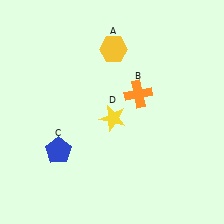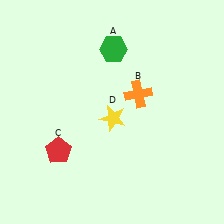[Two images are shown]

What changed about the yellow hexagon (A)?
In Image 1, A is yellow. In Image 2, it changed to green.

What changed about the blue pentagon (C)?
In Image 1, C is blue. In Image 2, it changed to red.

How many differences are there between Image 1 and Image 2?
There are 2 differences between the two images.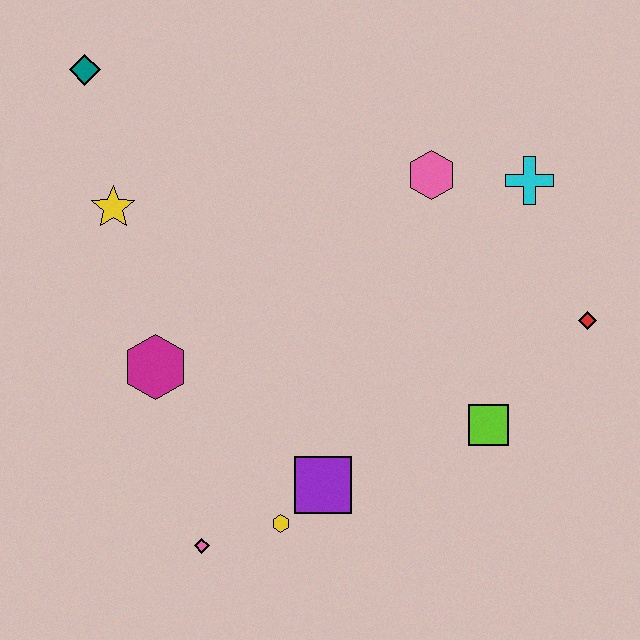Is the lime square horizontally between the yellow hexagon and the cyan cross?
Yes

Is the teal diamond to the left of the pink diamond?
Yes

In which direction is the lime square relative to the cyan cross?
The lime square is below the cyan cross.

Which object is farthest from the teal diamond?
The red diamond is farthest from the teal diamond.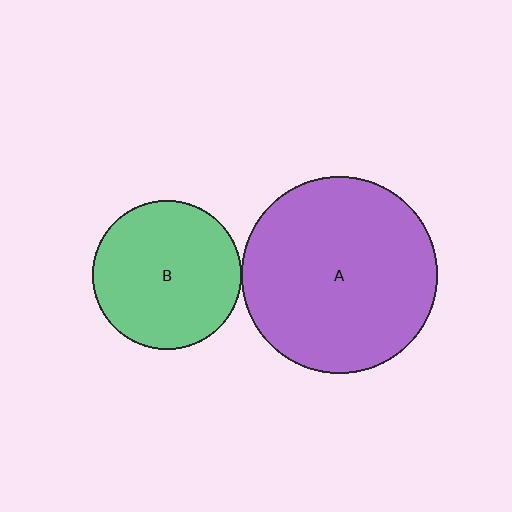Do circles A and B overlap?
Yes.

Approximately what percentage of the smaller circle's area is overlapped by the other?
Approximately 5%.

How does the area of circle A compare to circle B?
Approximately 1.7 times.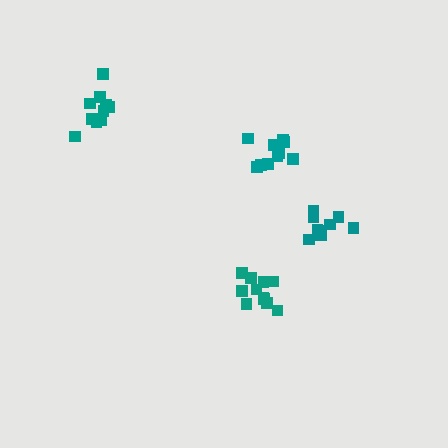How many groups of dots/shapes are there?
There are 4 groups.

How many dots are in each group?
Group 1: 11 dots, Group 2: 10 dots, Group 3: 10 dots, Group 4: 9 dots (40 total).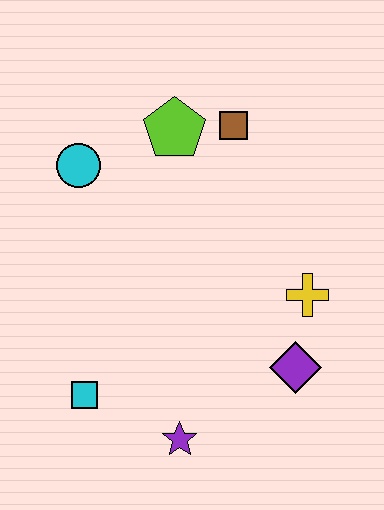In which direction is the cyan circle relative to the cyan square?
The cyan circle is above the cyan square.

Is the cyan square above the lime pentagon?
No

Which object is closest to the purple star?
The cyan square is closest to the purple star.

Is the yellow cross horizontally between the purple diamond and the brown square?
No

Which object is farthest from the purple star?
The brown square is farthest from the purple star.